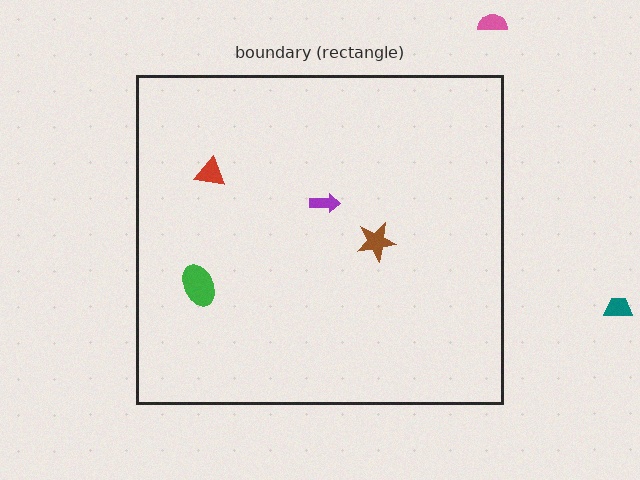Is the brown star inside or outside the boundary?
Inside.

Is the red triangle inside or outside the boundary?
Inside.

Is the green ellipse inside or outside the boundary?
Inside.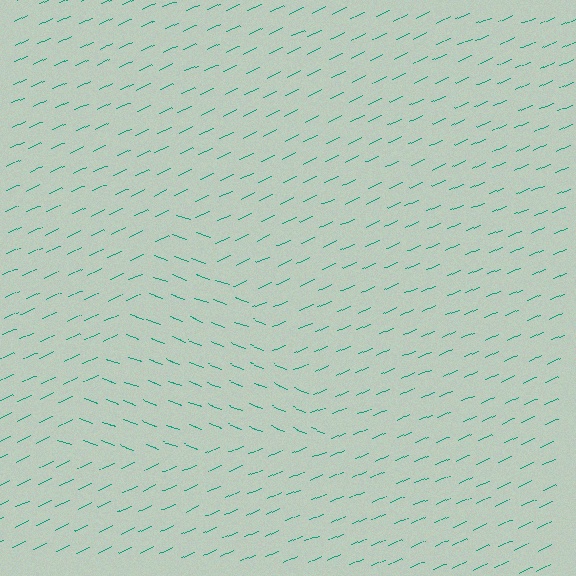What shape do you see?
I see a triangle.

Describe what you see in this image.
The image is filled with small teal line segments. A triangle region in the image has lines oriented differently from the surrounding lines, creating a visible texture boundary.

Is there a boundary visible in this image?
Yes, there is a texture boundary formed by a change in line orientation.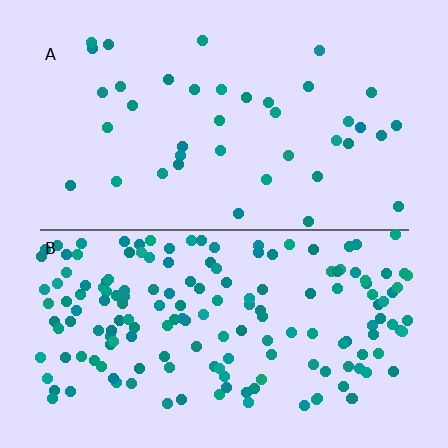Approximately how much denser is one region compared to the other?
Approximately 4.2× — region B over region A.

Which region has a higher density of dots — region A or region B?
B (the bottom).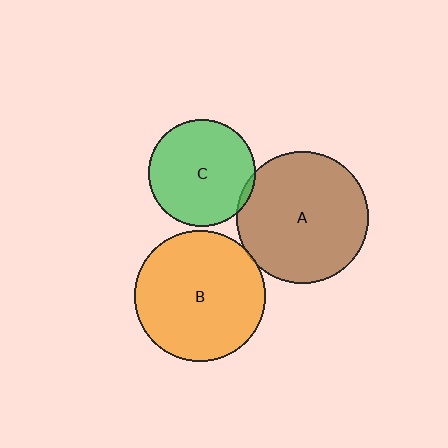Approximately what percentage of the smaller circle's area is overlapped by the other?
Approximately 5%.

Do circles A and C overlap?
Yes.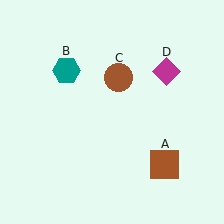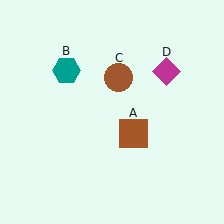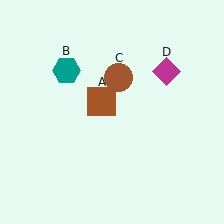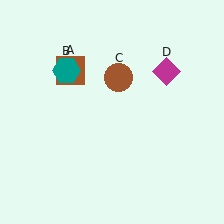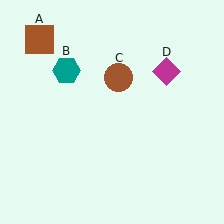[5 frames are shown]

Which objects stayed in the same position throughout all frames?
Teal hexagon (object B) and brown circle (object C) and magenta diamond (object D) remained stationary.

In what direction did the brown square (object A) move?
The brown square (object A) moved up and to the left.